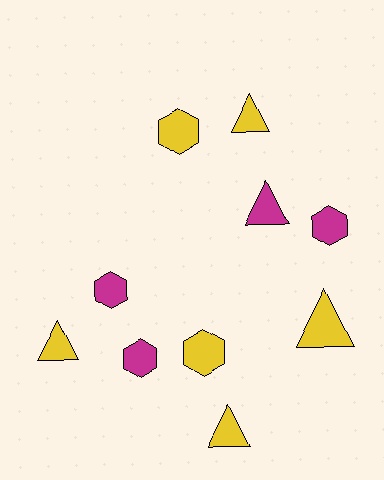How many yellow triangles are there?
There are 4 yellow triangles.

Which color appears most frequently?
Yellow, with 6 objects.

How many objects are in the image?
There are 10 objects.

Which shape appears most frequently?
Triangle, with 5 objects.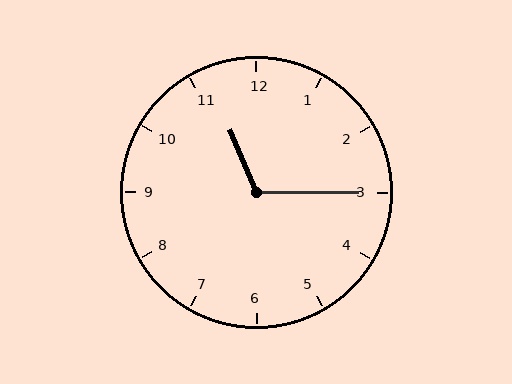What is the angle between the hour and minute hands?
Approximately 112 degrees.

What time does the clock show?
11:15.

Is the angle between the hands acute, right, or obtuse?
It is obtuse.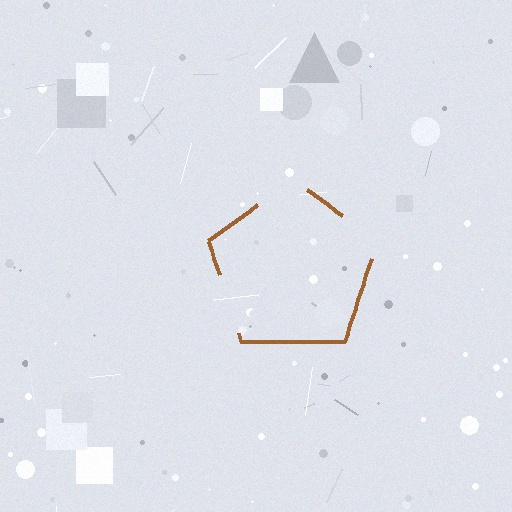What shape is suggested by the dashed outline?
The dashed outline suggests a pentagon.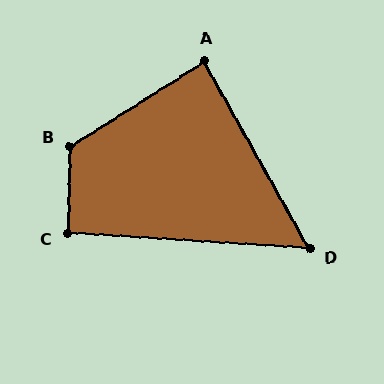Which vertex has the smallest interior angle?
D, at approximately 57 degrees.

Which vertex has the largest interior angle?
B, at approximately 123 degrees.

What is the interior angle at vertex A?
Approximately 88 degrees (approximately right).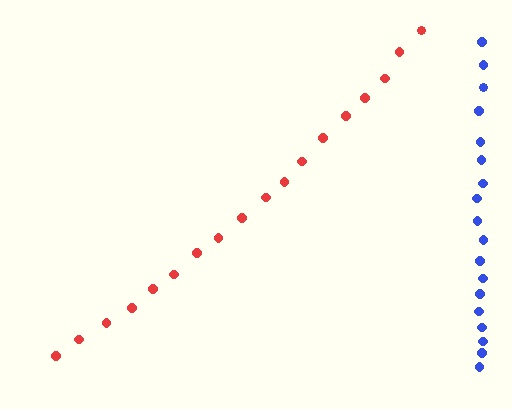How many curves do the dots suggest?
There are 2 distinct paths.